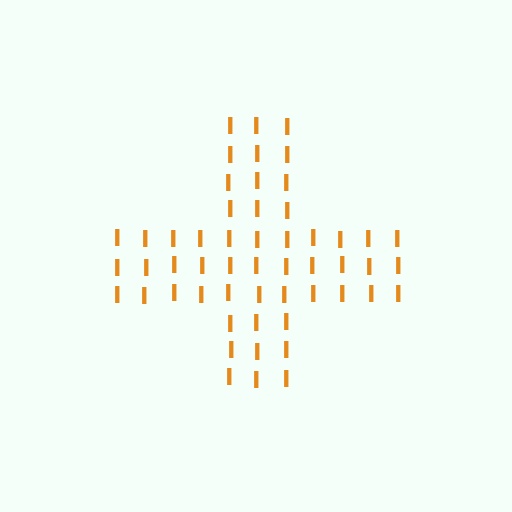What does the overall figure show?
The overall figure shows a cross.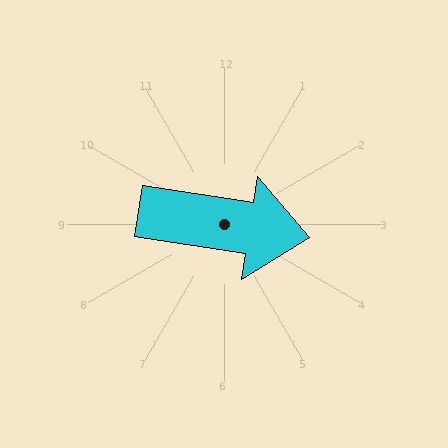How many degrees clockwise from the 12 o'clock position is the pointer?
Approximately 99 degrees.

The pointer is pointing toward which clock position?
Roughly 3 o'clock.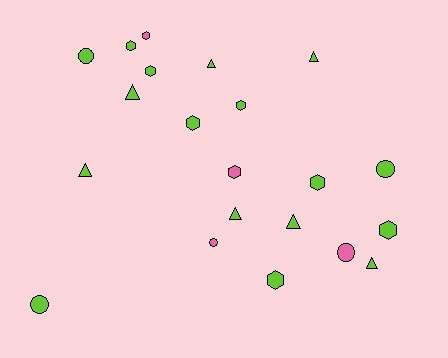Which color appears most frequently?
Lime, with 17 objects.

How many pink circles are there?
There are 2 pink circles.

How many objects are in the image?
There are 21 objects.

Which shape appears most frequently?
Hexagon, with 9 objects.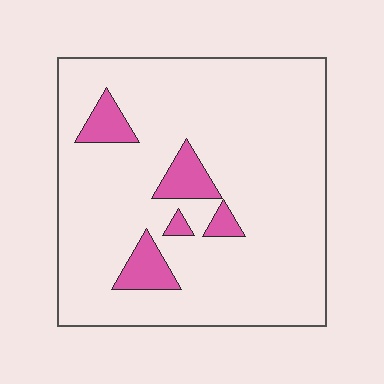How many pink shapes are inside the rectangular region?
5.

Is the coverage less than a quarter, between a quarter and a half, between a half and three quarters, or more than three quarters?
Less than a quarter.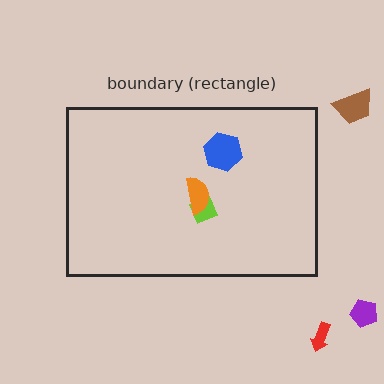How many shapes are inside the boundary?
3 inside, 3 outside.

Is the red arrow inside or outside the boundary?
Outside.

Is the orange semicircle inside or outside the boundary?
Inside.